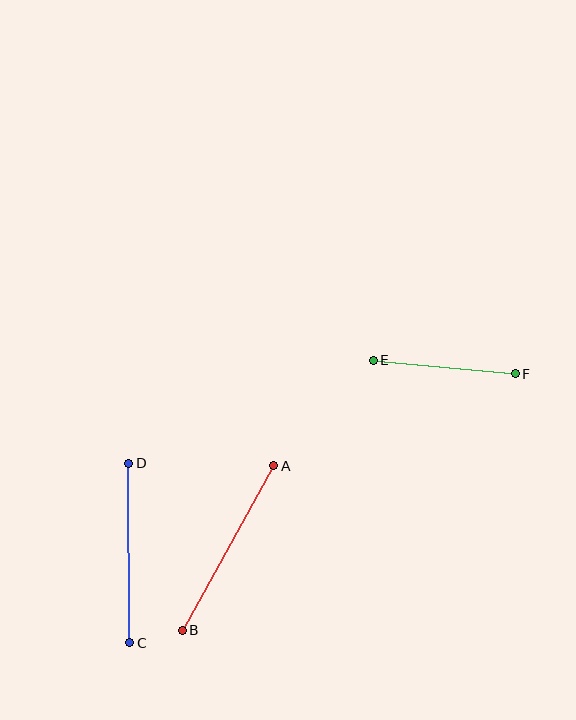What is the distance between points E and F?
The distance is approximately 143 pixels.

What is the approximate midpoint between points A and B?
The midpoint is at approximately (228, 548) pixels.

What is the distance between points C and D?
The distance is approximately 180 pixels.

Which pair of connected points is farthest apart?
Points A and B are farthest apart.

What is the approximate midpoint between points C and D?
The midpoint is at approximately (129, 553) pixels.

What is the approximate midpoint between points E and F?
The midpoint is at approximately (444, 367) pixels.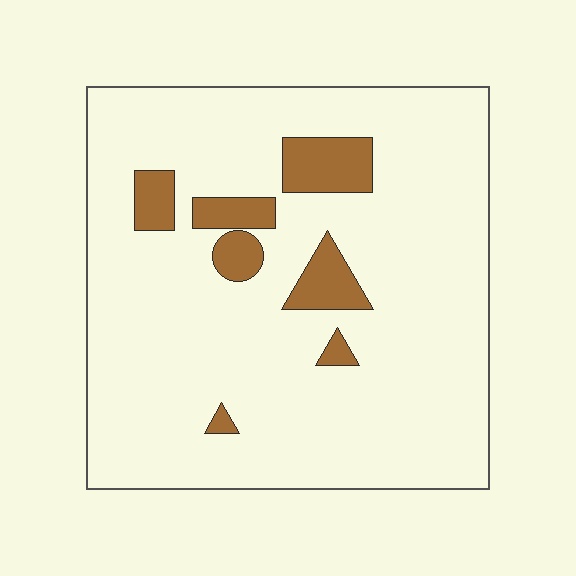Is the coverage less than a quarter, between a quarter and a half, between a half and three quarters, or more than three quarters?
Less than a quarter.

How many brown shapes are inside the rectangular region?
7.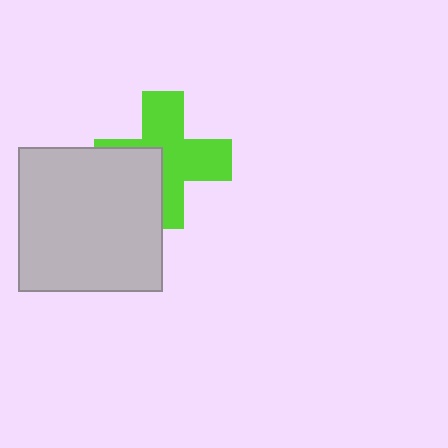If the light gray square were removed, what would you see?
You would see the complete lime cross.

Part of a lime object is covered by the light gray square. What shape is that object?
It is a cross.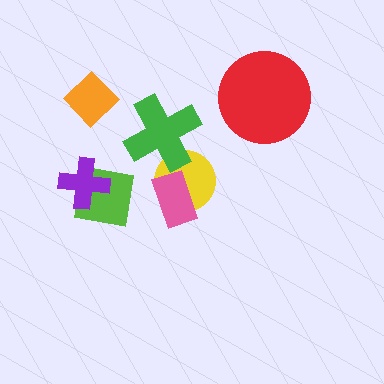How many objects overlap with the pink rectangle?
1 object overlaps with the pink rectangle.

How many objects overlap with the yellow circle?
2 objects overlap with the yellow circle.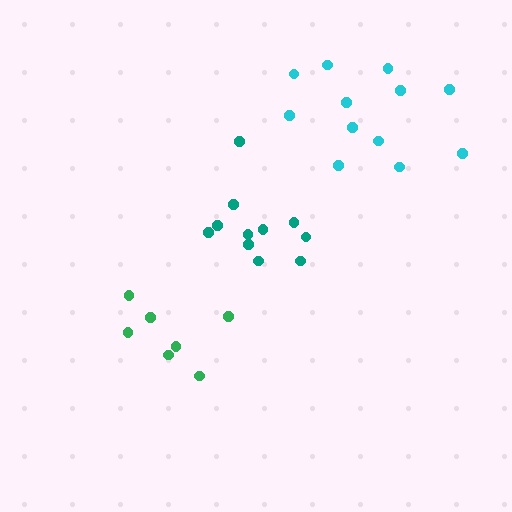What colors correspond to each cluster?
The clusters are colored: teal, cyan, green.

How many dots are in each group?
Group 1: 11 dots, Group 2: 12 dots, Group 3: 7 dots (30 total).